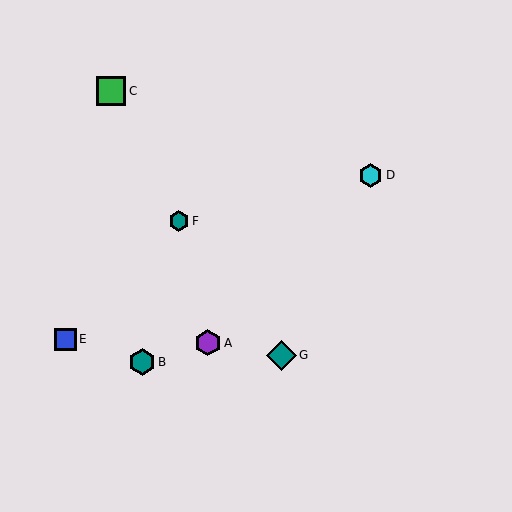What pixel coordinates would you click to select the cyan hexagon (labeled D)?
Click at (370, 175) to select the cyan hexagon D.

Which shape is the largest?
The teal diamond (labeled G) is the largest.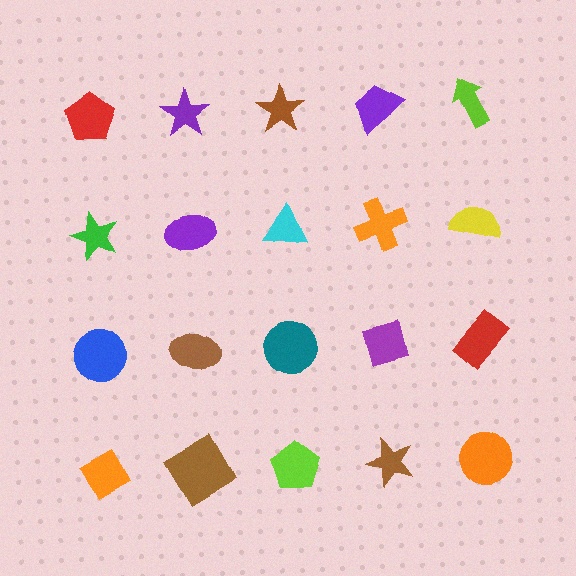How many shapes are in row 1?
5 shapes.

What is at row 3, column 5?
A red rectangle.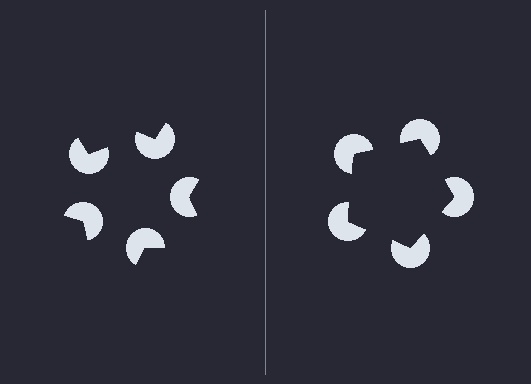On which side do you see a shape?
An illusory pentagon appears on the right side. On the left side the wedge cuts are rotated, so no coherent shape forms.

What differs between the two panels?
The pac-man discs are positioned identically on both sides; only the wedge orientations differ. On the right they align to a pentagon; on the left they are misaligned.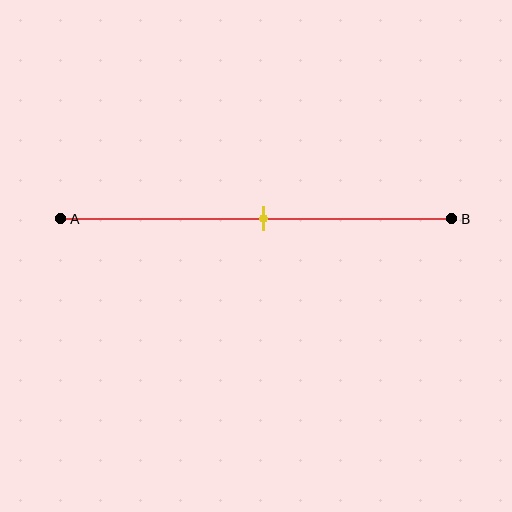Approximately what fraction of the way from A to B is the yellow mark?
The yellow mark is approximately 50% of the way from A to B.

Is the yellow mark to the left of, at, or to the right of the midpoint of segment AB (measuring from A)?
The yellow mark is approximately at the midpoint of segment AB.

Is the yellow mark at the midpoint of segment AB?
Yes, the mark is approximately at the midpoint.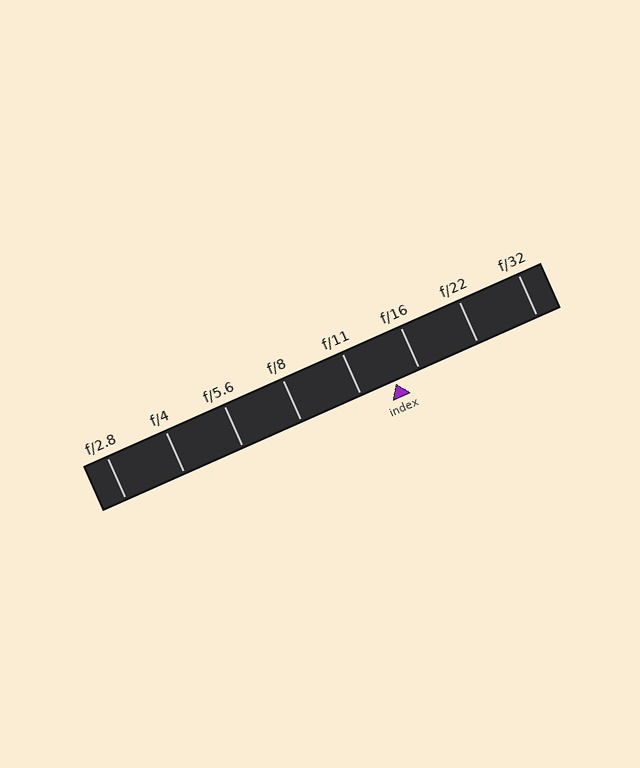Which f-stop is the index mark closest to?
The index mark is closest to f/16.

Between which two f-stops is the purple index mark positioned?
The index mark is between f/11 and f/16.